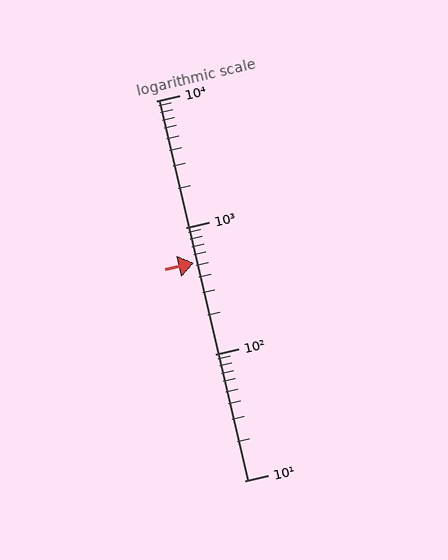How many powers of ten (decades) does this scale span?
The scale spans 3 decades, from 10 to 10000.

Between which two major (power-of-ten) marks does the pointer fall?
The pointer is between 100 and 1000.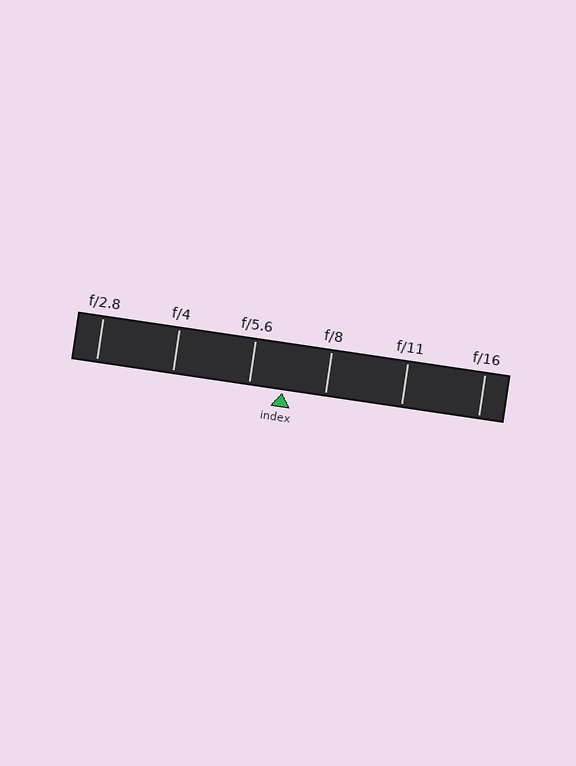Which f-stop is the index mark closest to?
The index mark is closest to f/5.6.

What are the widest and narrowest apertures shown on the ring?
The widest aperture shown is f/2.8 and the narrowest is f/16.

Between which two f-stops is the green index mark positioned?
The index mark is between f/5.6 and f/8.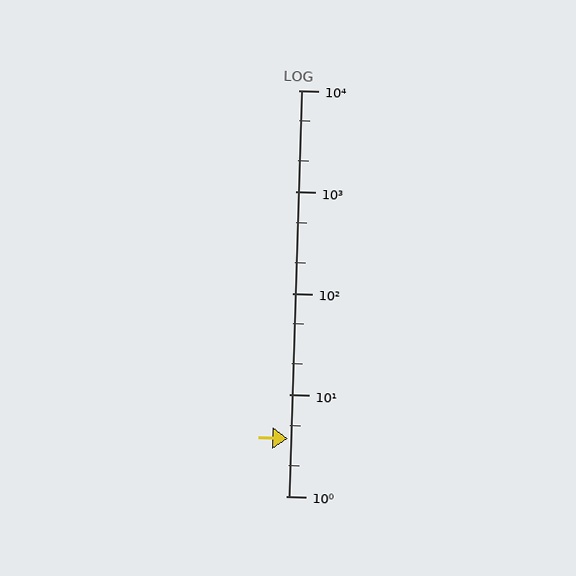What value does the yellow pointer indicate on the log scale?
The pointer indicates approximately 3.7.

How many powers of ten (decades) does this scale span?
The scale spans 4 decades, from 1 to 10000.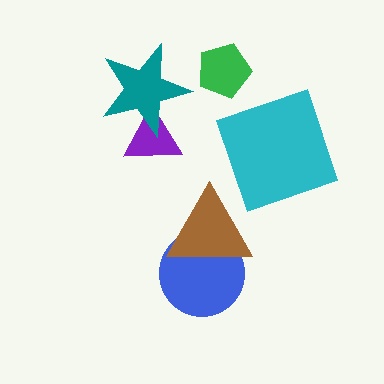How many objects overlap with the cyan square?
0 objects overlap with the cyan square.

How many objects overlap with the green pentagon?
0 objects overlap with the green pentagon.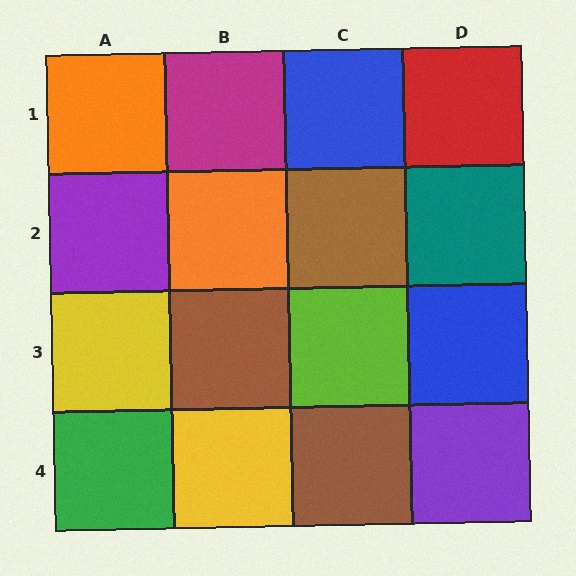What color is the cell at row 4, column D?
Purple.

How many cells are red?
1 cell is red.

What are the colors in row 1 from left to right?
Orange, magenta, blue, red.